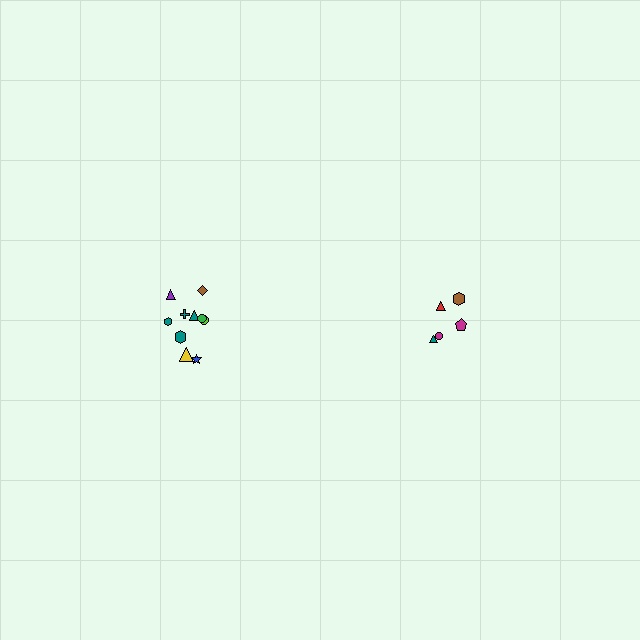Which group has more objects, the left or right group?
The left group.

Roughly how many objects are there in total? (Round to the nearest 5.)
Roughly 15 objects in total.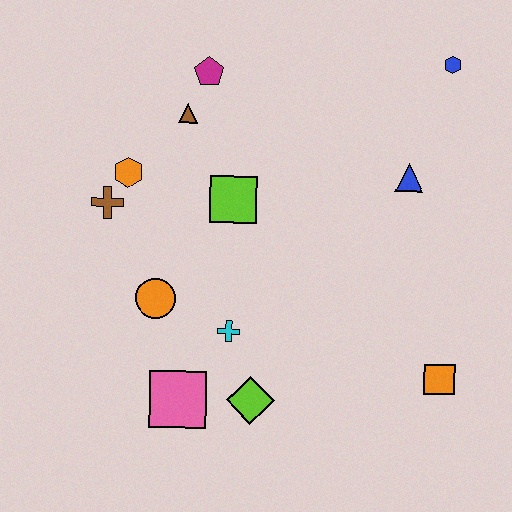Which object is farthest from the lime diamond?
The blue hexagon is farthest from the lime diamond.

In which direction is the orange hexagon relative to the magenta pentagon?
The orange hexagon is below the magenta pentagon.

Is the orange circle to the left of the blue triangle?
Yes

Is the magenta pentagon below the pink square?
No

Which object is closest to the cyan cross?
The lime diamond is closest to the cyan cross.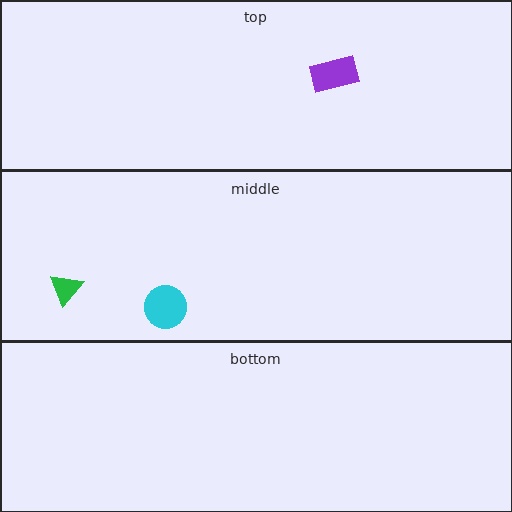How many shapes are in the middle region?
2.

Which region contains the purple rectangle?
The top region.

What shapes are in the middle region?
The cyan circle, the green triangle.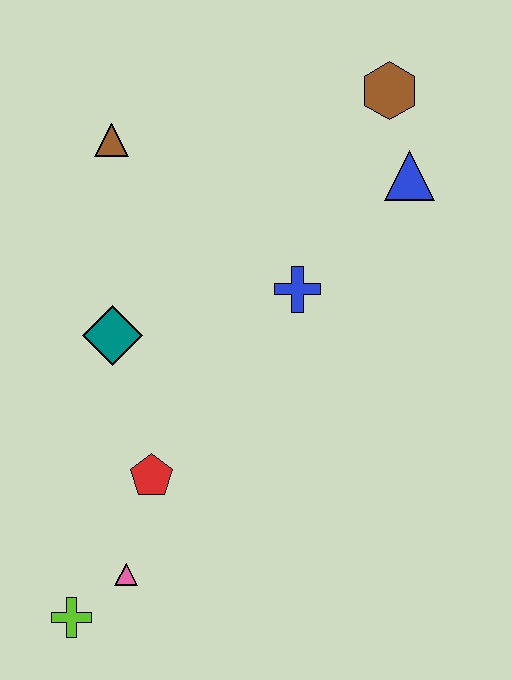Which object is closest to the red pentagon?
The pink triangle is closest to the red pentagon.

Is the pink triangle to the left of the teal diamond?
No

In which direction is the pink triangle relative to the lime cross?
The pink triangle is to the right of the lime cross.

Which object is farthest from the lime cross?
The brown hexagon is farthest from the lime cross.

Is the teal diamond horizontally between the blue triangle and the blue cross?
No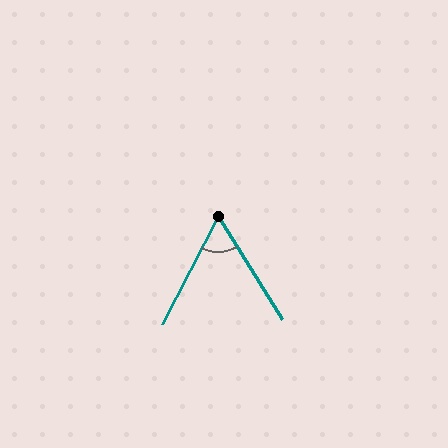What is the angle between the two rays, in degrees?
Approximately 59 degrees.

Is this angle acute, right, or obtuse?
It is acute.